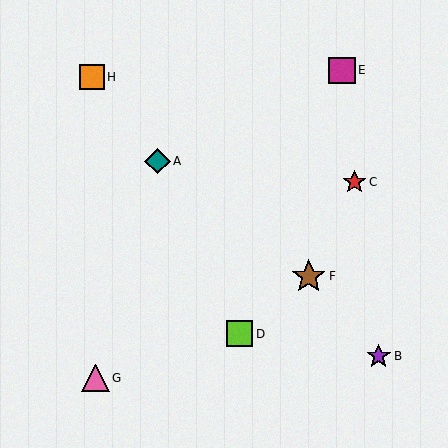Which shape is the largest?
The brown star (labeled F) is the largest.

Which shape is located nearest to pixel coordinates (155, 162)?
The teal diamond (labeled A) at (157, 161) is nearest to that location.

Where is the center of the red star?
The center of the red star is at (354, 182).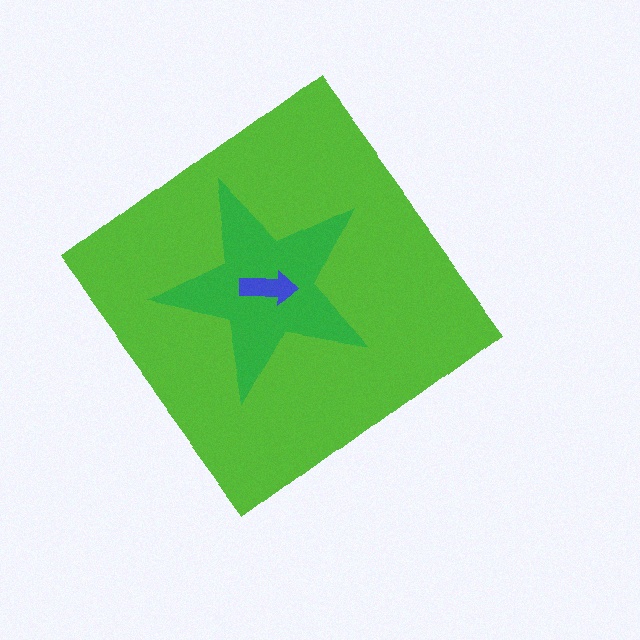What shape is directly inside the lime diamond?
The green star.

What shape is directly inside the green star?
The blue arrow.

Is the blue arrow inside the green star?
Yes.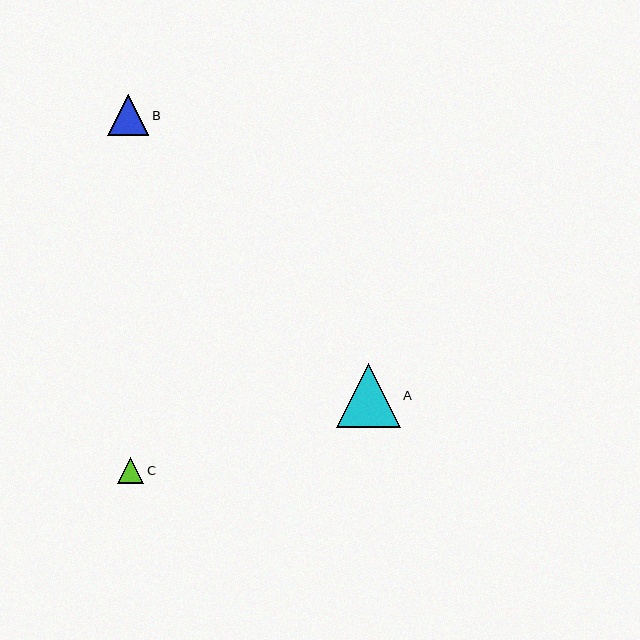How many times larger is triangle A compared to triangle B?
Triangle A is approximately 1.6 times the size of triangle B.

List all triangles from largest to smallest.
From largest to smallest: A, B, C.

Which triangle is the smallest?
Triangle C is the smallest with a size of approximately 26 pixels.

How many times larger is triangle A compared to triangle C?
Triangle A is approximately 2.4 times the size of triangle C.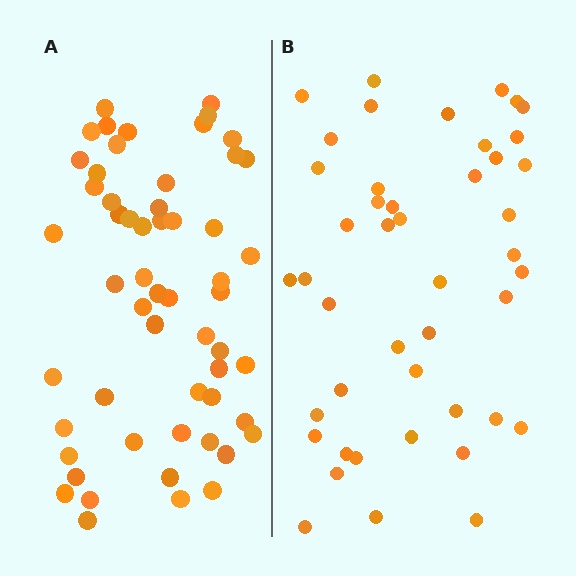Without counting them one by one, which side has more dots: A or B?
Region A (the left region) has more dots.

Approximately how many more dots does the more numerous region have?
Region A has roughly 12 or so more dots than region B.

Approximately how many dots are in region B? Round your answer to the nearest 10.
About 40 dots. (The exact count is 45, which rounds to 40.)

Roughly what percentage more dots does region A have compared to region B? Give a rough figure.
About 25% more.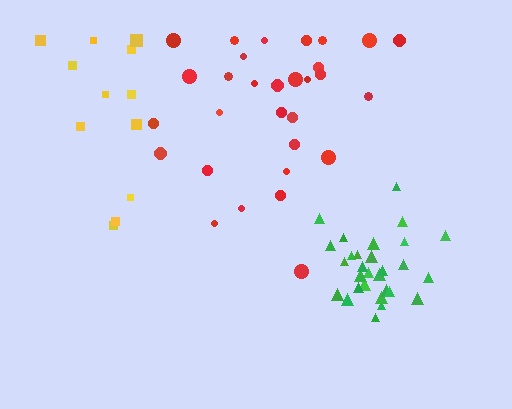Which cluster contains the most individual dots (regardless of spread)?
Red (31).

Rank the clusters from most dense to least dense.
green, red, yellow.